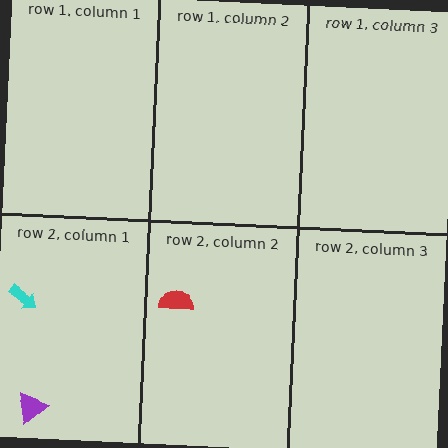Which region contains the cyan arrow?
The row 2, column 1 region.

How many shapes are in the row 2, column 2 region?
1.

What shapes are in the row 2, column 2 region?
The red semicircle.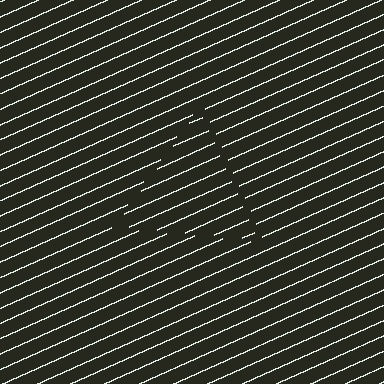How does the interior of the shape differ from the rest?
The interior of the shape contains the same grating, shifted by half a period — the contour is defined by the phase discontinuity where line-ends from the inner and outer gratings abut.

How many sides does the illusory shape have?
3 sides — the line-ends trace a triangle.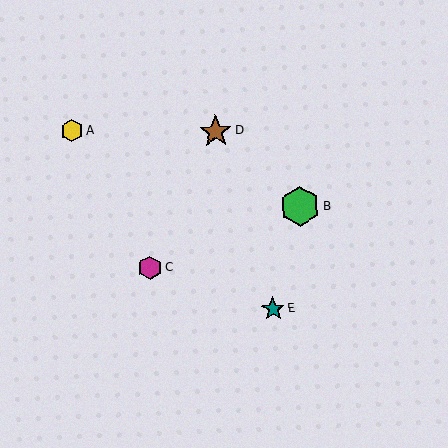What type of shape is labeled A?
Shape A is a yellow hexagon.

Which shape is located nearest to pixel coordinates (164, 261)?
The magenta hexagon (labeled C) at (150, 268) is nearest to that location.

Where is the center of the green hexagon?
The center of the green hexagon is at (300, 206).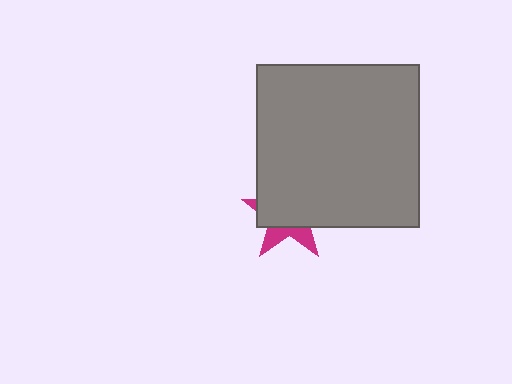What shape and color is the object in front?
The object in front is a gray rectangle.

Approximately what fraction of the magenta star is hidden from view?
Roughly 68% of the magenta star is hidden behind the gray rectangle.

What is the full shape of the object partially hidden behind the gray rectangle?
The partially hidden object is a magenta star.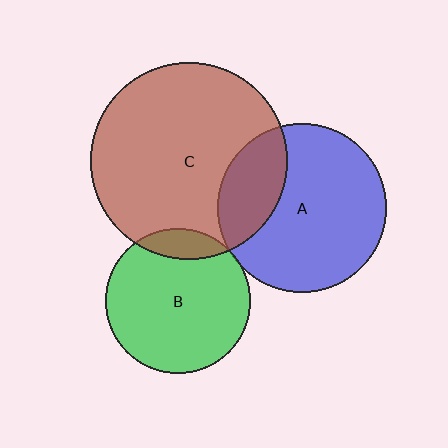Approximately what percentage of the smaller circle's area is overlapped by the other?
Approximately 5%.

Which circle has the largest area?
Circle C (brown).